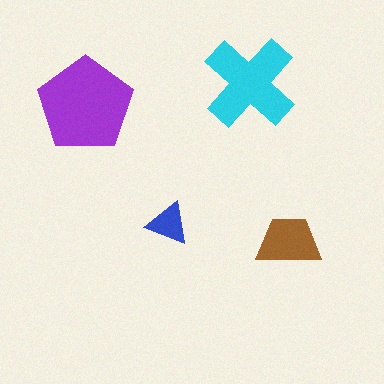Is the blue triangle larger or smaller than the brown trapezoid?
Smaller.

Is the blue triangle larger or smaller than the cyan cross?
Smaller.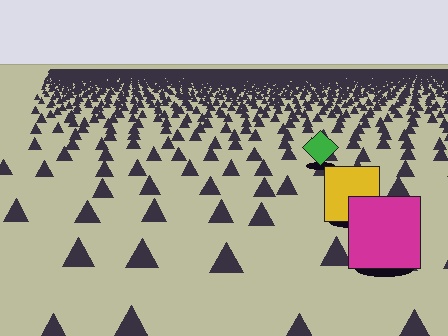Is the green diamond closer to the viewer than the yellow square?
No. The yellow square is closer — you can tell from the texture gradient: the ground texture is coarser near it.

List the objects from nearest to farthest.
From nearest to farthest: the magenta square, the yellow square, the green diamond.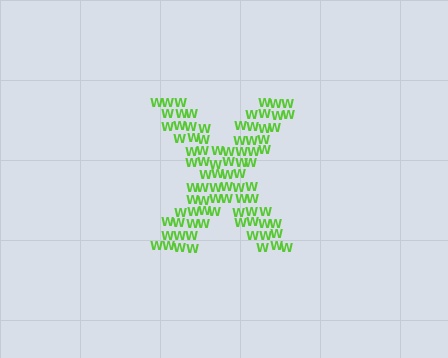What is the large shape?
The large shape is the letter X.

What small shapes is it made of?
It is made of small letter W's.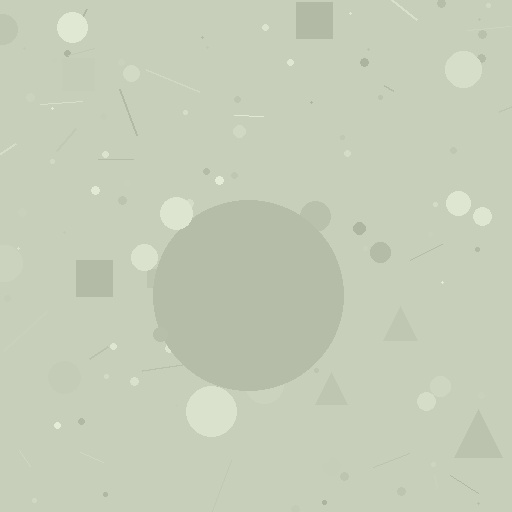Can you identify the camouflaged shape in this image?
The camouflaged shape is a circle.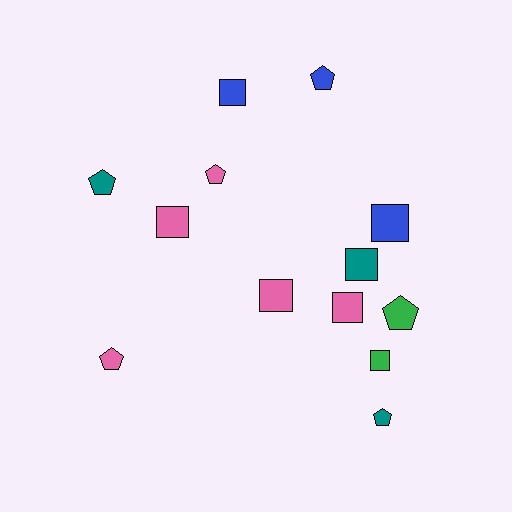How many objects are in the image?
There are 13 objects.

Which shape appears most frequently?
Square, with 7 objects.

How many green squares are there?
There is 1 green square.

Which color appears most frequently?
Pink, with 5 objects.